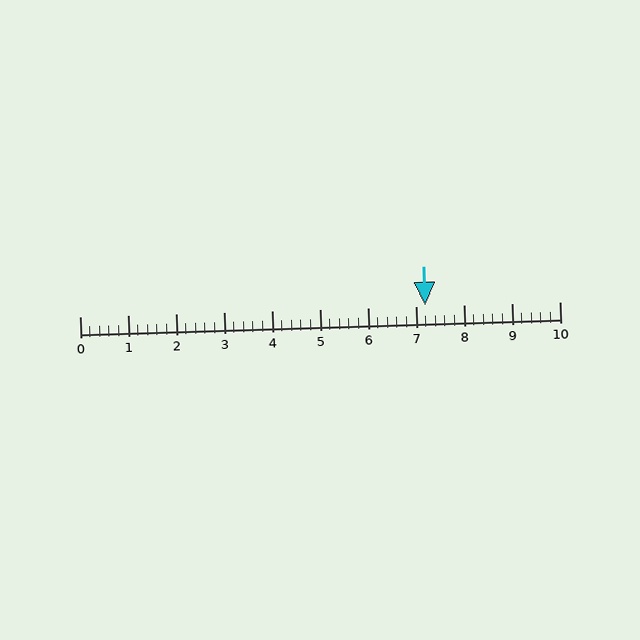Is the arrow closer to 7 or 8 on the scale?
The arrow is closer to 7.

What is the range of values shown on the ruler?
The ruler shows values from 0 to 10.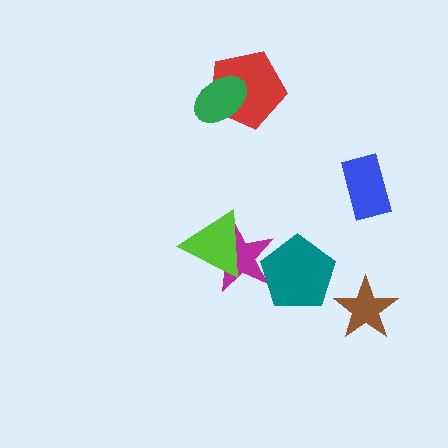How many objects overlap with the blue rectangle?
0 objects overlap with the blue rectangle.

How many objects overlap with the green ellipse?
1 object overlaps with the green ellipse.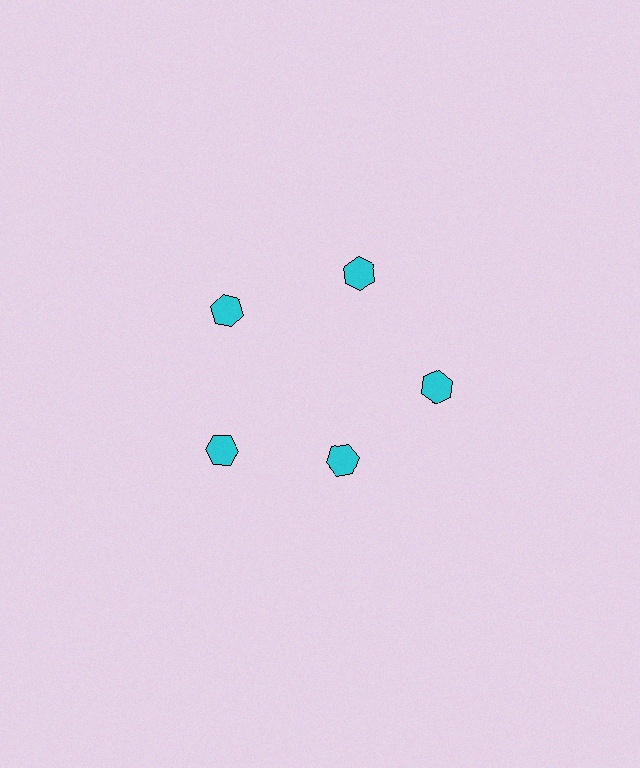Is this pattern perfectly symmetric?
No. The 5 cyan hexagons are arranged in a ring, but one element near the 5 o'clock position is pulled inward toward the center, breaking the 5-fold rotational symmetry.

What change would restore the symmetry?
The symmetry would be restored by moving it outward, back onto the ring so that all 5 hexagons sit at equal angles and equal distance from the center.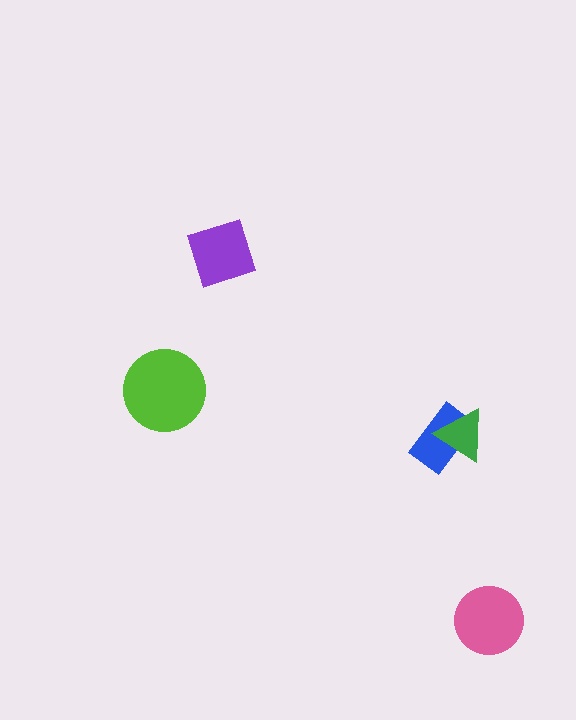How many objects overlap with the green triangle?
1 object overlaps with the green triangle.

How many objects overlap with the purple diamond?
0 objects overlap with the purple diamond.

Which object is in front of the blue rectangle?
The green triangle is in front of the blue rectangle.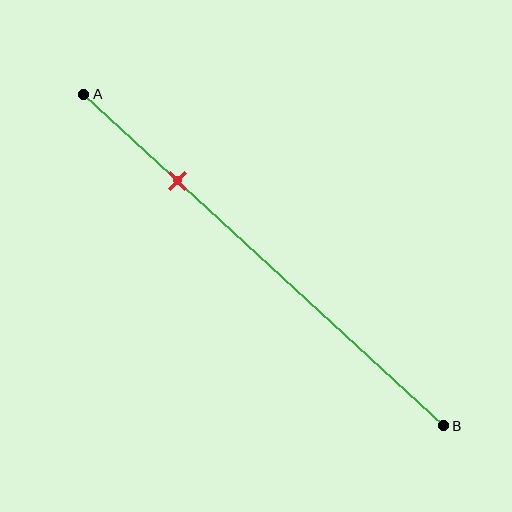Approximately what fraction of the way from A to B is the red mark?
The red mark is approximately 25% of the way from A to B.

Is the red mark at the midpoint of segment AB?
No, the mark is at about 25% from A, not at the 50% midpoint.